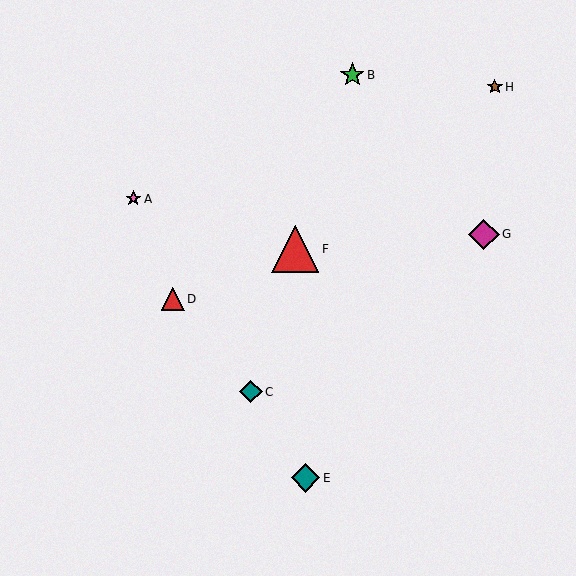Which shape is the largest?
The red triangle (labeled F) is the largest.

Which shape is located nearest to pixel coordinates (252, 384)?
The teal diamond (labeled C) at (251, 392) is nearest to that location.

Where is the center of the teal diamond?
The center of the teal diamond is at (251, 392).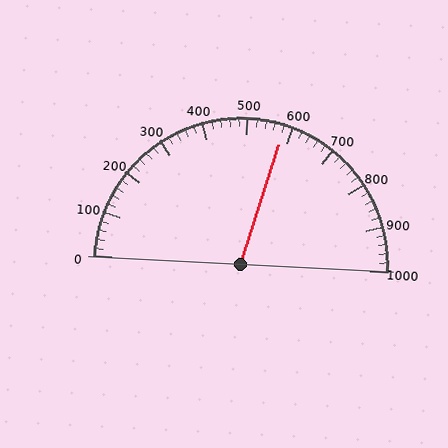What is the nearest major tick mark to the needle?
The nearest major tick mark is 600.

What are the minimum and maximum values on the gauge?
The gauge ranges from 0 to 1000.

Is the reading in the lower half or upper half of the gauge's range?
The reading is in the upper half of the range (0 to 1000).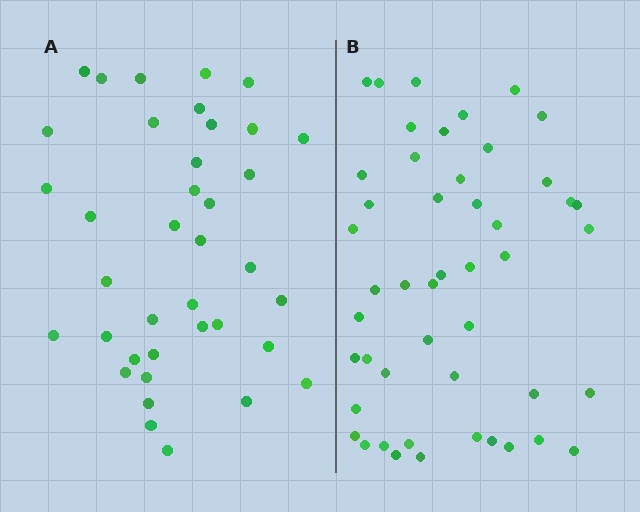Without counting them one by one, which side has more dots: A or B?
Region B (the right region) has more dots.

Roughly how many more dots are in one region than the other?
Region B has roughly 10 or so more dots than region A.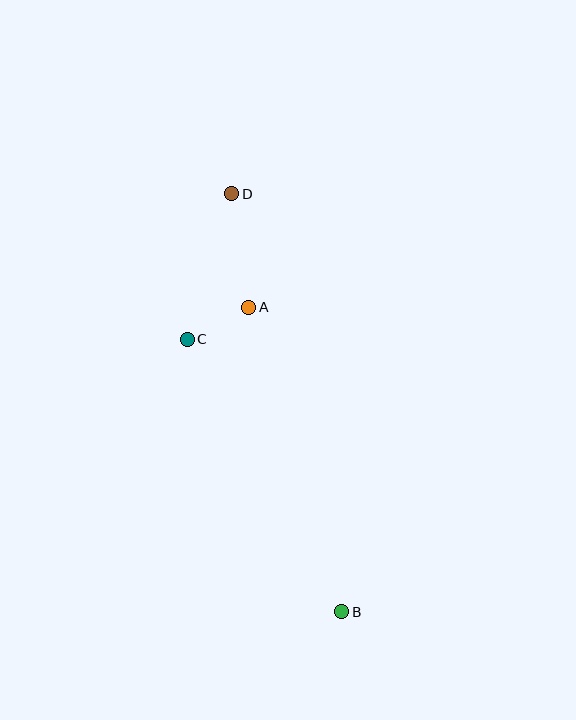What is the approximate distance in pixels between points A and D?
The distance between A and D is approximately 115 pixels.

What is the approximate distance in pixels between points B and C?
The distance between B and C is approximately 313 pixels.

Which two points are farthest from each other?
Points B and D are farthest from each other.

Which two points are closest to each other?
Points A and C are closest to each other.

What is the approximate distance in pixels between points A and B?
The distance between A and B is approximately 318 pixels.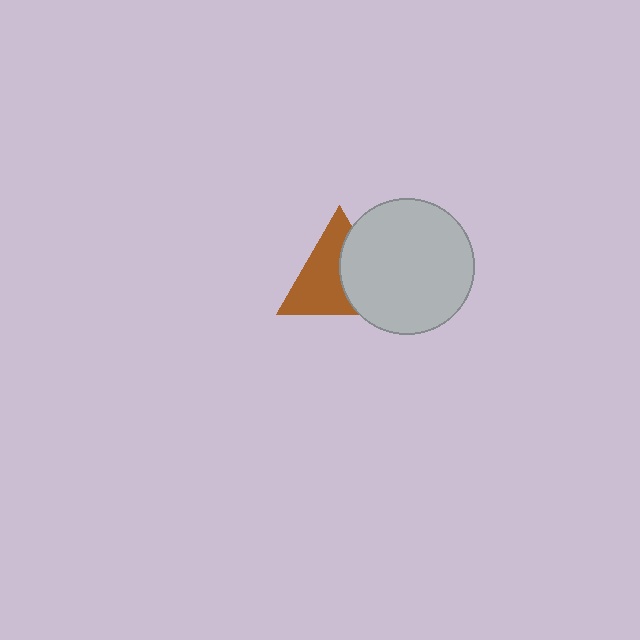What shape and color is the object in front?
The object in front is a light gray circle.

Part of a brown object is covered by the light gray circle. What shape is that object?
It is a triangle.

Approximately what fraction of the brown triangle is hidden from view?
Roughly 42% of the brown triangle is hidden behind the light gray circle.